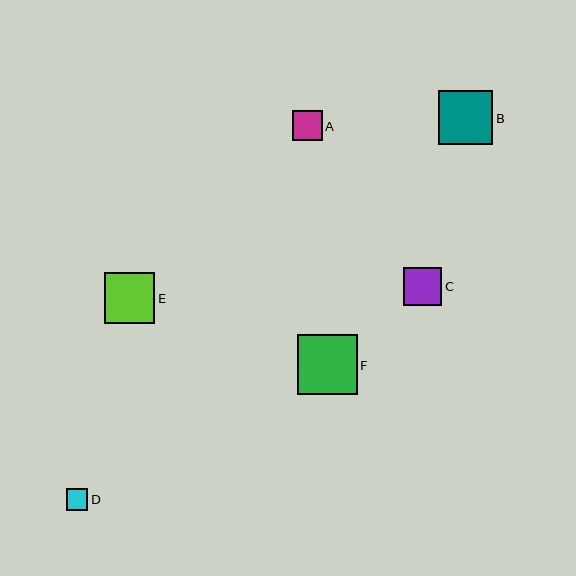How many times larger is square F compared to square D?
Square F is approximately 2.8 times the size of square D.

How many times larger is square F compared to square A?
Square F is approximately 2.0 times the size of square A.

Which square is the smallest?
Square D is the smallest with a size of approximately 21 pixels.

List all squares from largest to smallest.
From largest to smallest: F, B, E, C, A, D.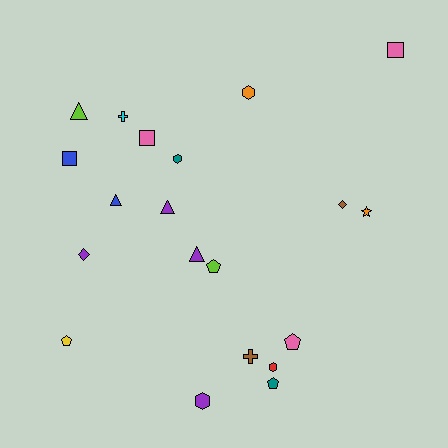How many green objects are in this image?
There are no green objects.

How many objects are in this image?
There are 20 objects.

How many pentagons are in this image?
There are 4 pentagons.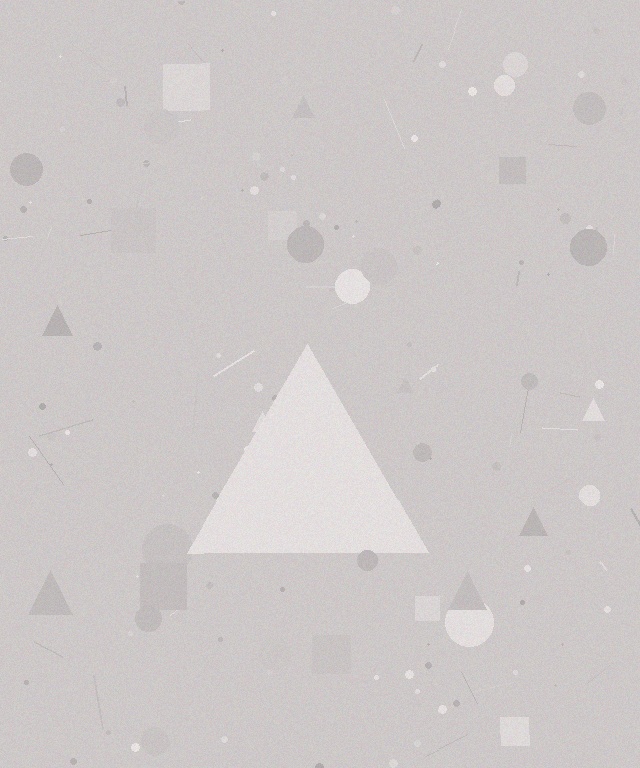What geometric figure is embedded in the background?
A triangle is embedded in the background.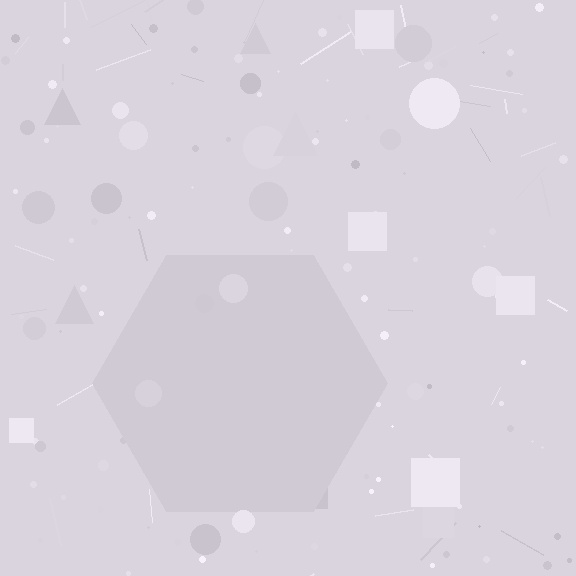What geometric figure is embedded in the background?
A hexagon is embedded in the background.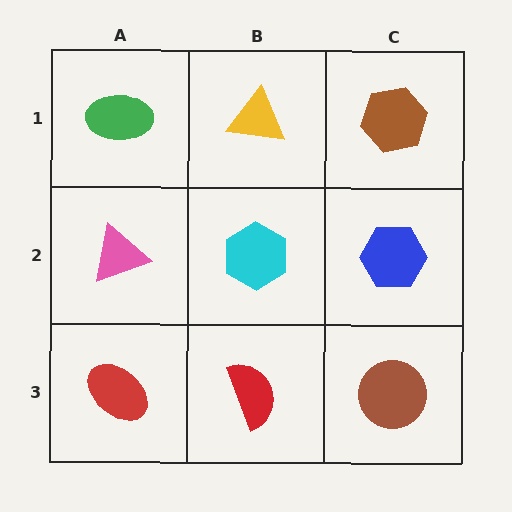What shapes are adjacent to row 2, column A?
A green ellipse (row 1, column A), a red ellipse (row 3, column A), a cyan hexagon (row 2, column B).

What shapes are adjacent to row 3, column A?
A pink triangle (row 2, column A), a red semicircle (row 3, column B).